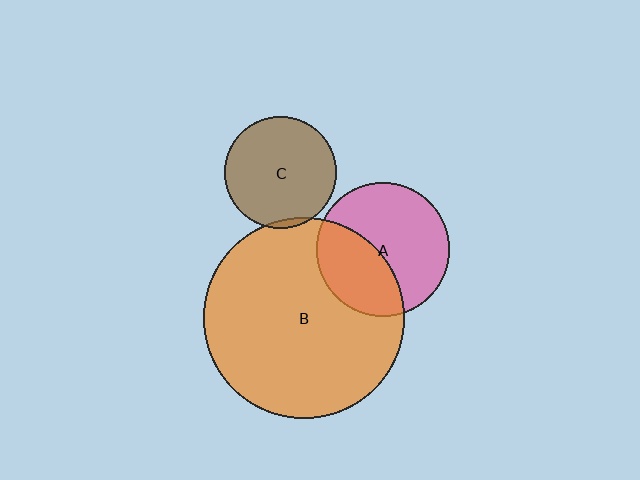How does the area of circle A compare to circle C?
Approximately 1.4 times.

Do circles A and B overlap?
Yes.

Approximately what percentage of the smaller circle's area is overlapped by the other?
Approximately 40%.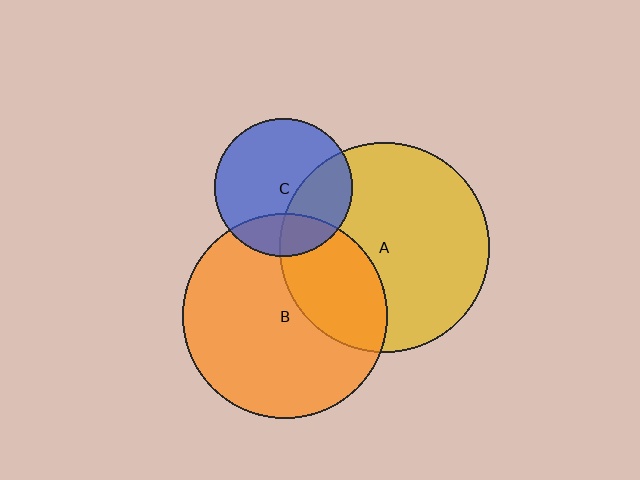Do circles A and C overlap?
Yes.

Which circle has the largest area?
Circle A (yellow).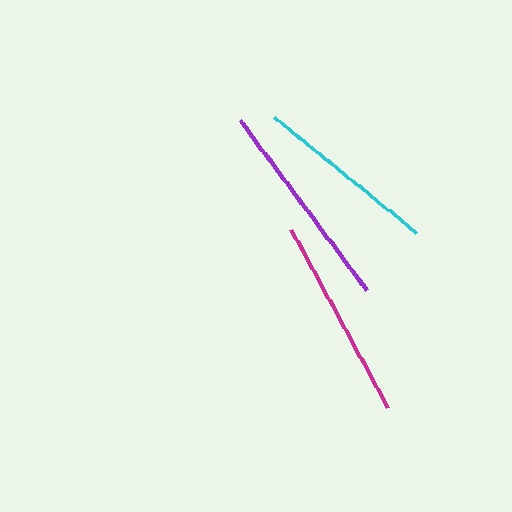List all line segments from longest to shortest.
From longest to shortest: purple, magenta, cyan.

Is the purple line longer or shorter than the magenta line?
The purple line is longer than the magenta line.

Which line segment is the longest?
The purple line is the longest at approximately 212 pixels.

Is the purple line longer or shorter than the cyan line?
The purple line is longer than the cyan line.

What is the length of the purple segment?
The purple segment is approximately 212 pixels long.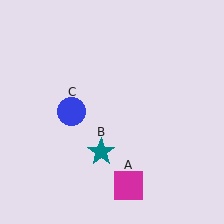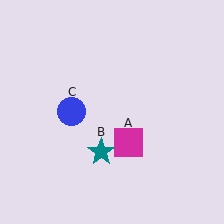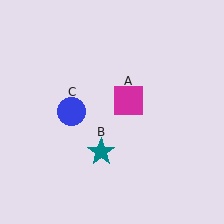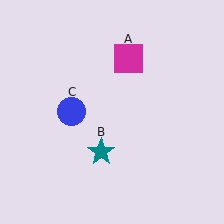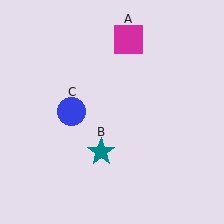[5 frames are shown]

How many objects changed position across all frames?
1 object changed position: magenta square (object A).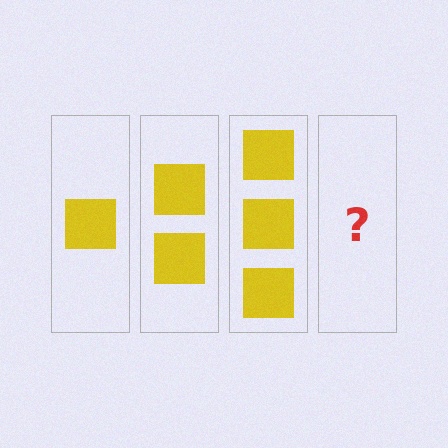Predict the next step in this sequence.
The next step is 4 squares.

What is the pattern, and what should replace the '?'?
The pattern is that each step adds one more square. The '?' should be 4 squares.